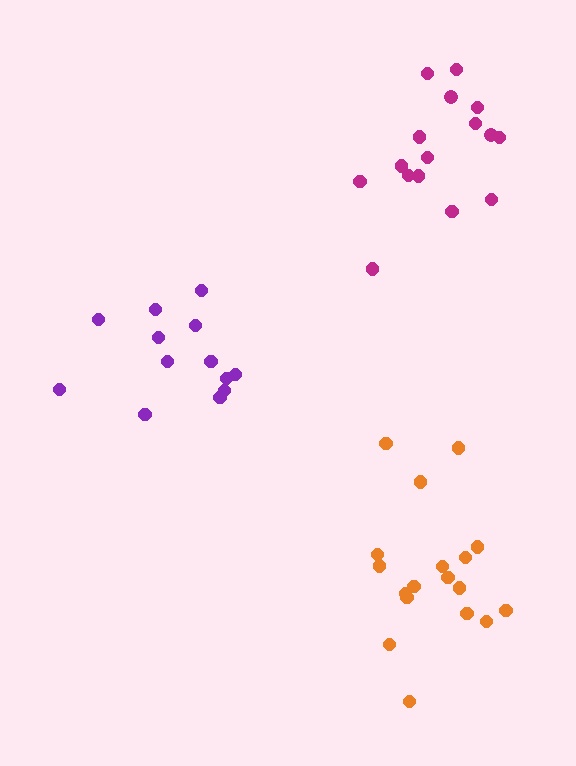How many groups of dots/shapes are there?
There are 3 groups.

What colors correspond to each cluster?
The clusters are colored: purple, magenta, orange.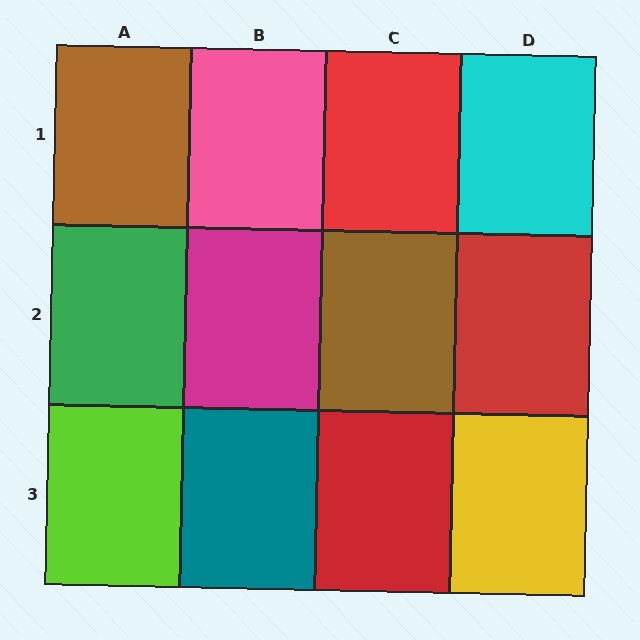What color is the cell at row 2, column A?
Green.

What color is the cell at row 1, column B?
Pink.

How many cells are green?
1 cell is green.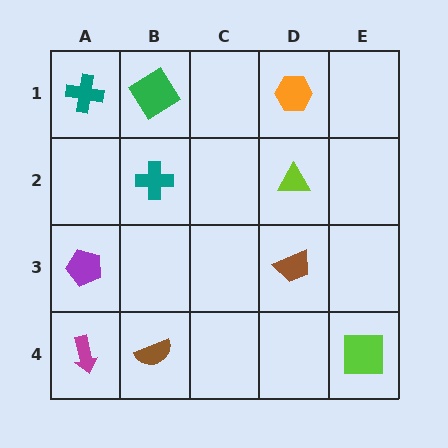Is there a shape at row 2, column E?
No, that cell is empty.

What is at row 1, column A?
A teal cross.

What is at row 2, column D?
A lime triangle.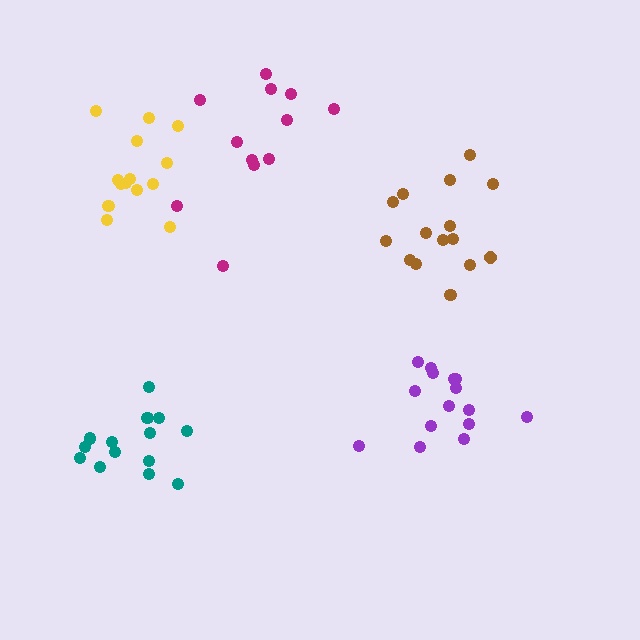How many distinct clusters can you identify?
There are 5 distinct clusters.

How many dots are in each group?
Group 1: 15 dots, Group 2: 15 dots, Group 3: 15 dots, Group 4: 14 dots, Group 5: 12 dots (71 total).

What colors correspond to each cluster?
The clusters are colored: yellow, purple, brown, teal, magenta.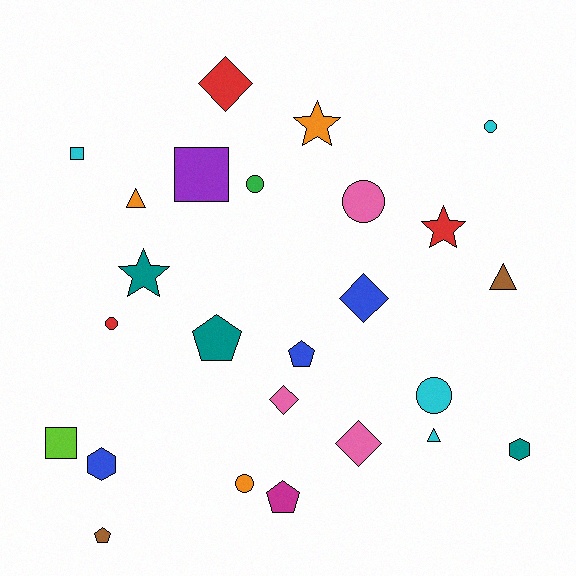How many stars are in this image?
There are 3 stars.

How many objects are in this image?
There are 25 objects.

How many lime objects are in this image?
There is 1 lime object.